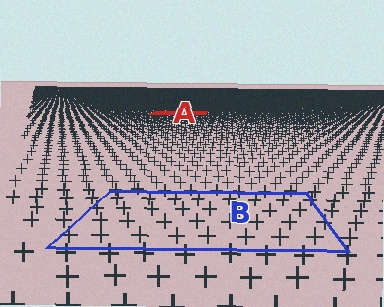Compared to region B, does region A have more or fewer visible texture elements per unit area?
Region A has more texture elements per unit area — they are packed more densely because it is farther away.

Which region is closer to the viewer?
Region B is closer. The texture elements there are larger and more spread out.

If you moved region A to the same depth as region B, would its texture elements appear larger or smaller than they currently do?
They would appear larger. At a closer depth, the same texture elements are projected at a bigger on-screen size.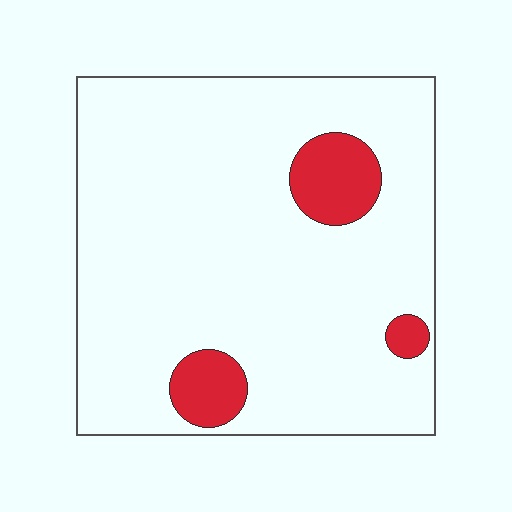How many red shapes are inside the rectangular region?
3.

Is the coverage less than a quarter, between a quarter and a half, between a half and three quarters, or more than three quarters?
Less than a quarter.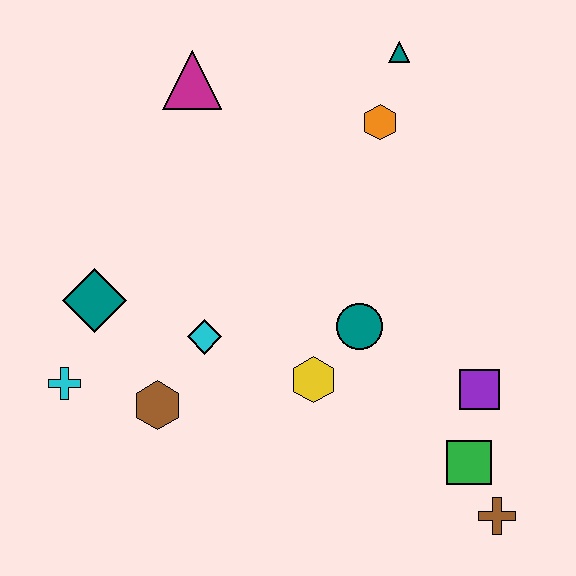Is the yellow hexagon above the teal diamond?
No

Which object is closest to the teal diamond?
The cyan cross is closest to the teal diamond.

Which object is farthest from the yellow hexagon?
The teal triangle is farthest from the yellow hexagon.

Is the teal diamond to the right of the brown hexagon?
No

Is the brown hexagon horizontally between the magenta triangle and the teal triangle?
No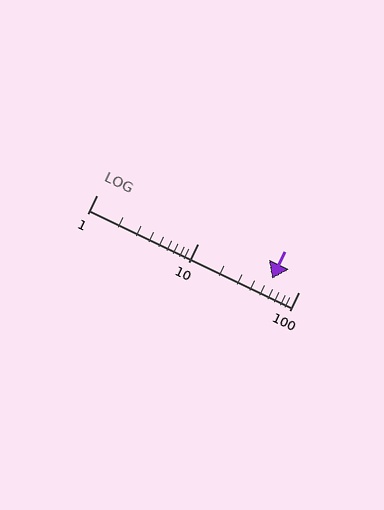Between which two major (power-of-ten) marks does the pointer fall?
The pointer is between 10 and 100.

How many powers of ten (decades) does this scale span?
The scale spans 2 decades, from 1 to 100.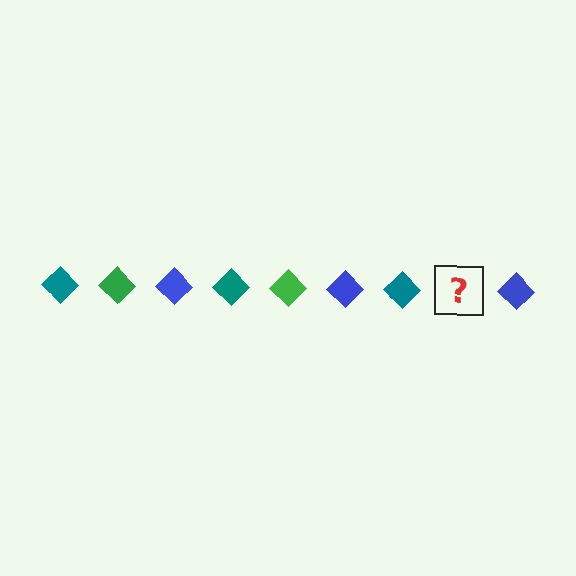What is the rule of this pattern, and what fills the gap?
The rule is that the pattern cycles through teal, green, blue diamonds. The gap should be filled with a green diamond.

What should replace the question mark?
The question mark should be replaced with a green diamond.